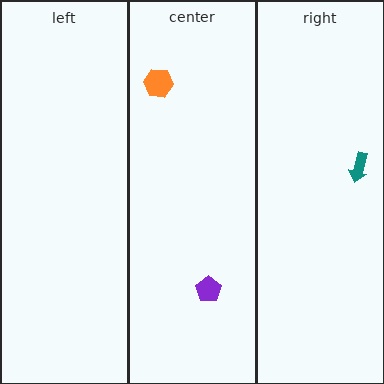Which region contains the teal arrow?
The right region.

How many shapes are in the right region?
1.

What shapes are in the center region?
The orange hexagon, the purple pentagon.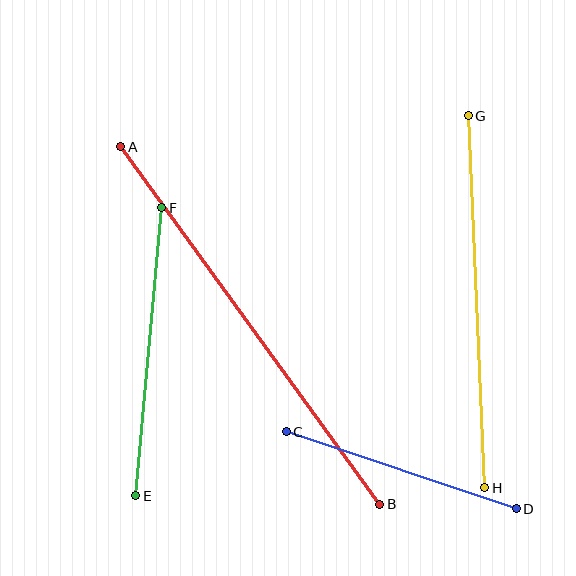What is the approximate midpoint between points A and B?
The midpoint is at approximately (250, 325) pixels.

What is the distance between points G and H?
The distance is approximately 372 pixels.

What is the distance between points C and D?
The distance is approximately 242 pixels.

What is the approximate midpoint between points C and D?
The midpoint is at approximately (401, 470) pixels.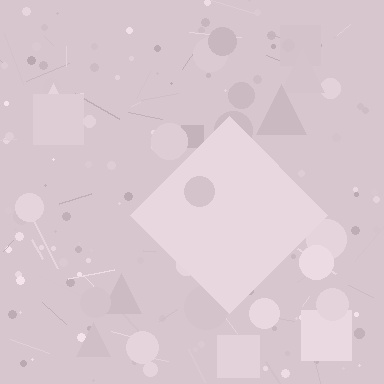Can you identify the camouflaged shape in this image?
The camouflaged shape is a diamond.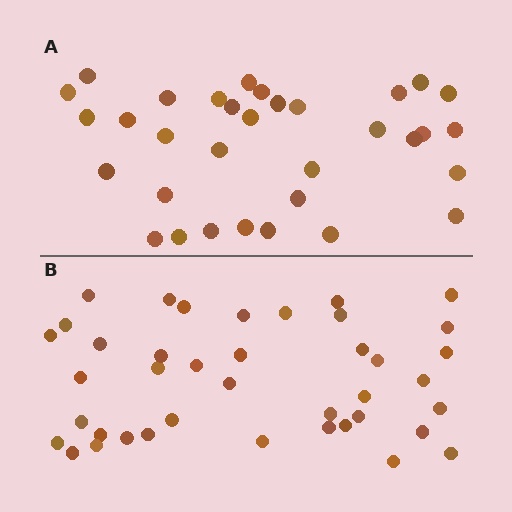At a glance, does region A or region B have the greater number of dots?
Region B (the bottom region) has more dots.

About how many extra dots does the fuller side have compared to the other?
Region B has roughly 8 or so more dots than region A.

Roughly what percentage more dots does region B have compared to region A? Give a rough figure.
About 20% more.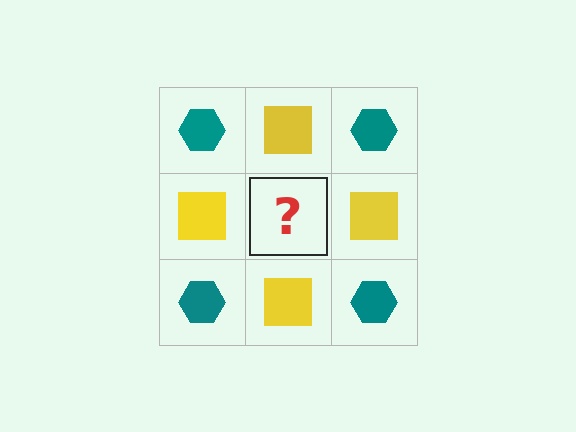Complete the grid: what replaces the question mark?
The question mark should be replaced with a teal hexagon.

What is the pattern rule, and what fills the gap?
The rule is that it alternates teal hexagon and yellow square in a checkerboard pattern. The gap should be filled with a teal hexagon.